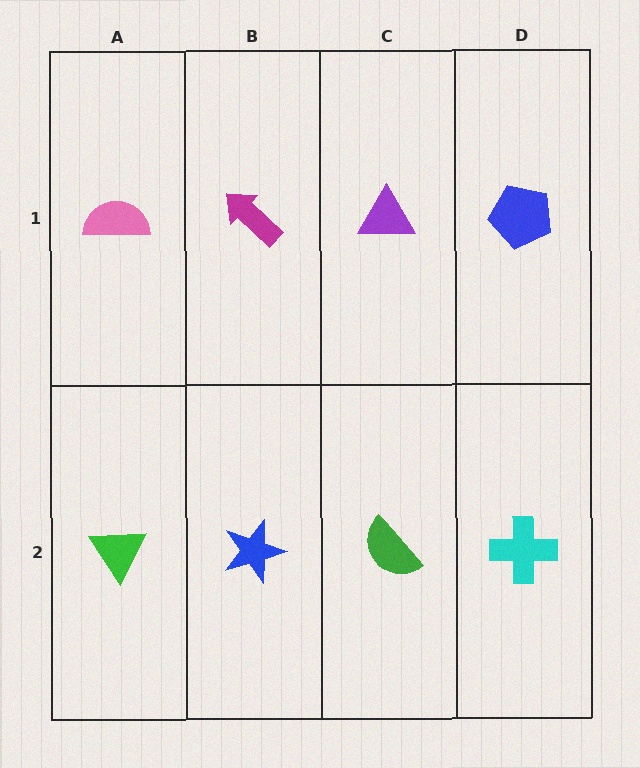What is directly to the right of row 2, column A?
A blue star.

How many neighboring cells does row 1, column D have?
2.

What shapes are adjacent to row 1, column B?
A blue star (row 2, column B), a pink semicircle (row 1, column A), a purple triangle (row 1, column C).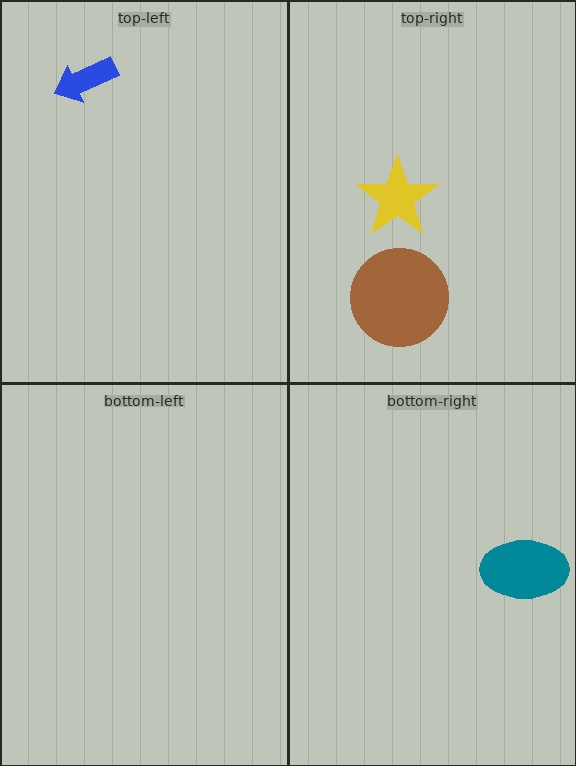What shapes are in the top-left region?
The blue arrow.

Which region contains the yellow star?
The top-right region.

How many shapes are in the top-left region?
1.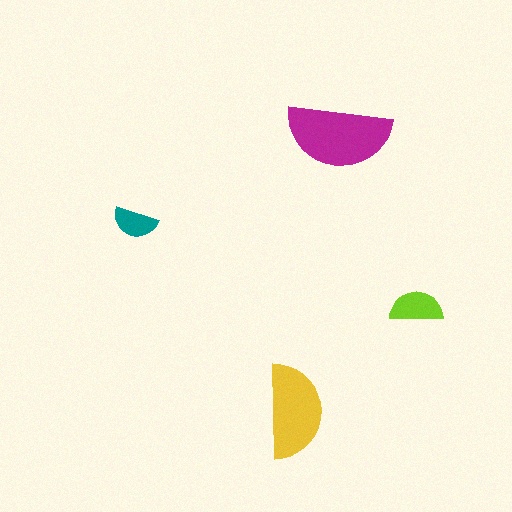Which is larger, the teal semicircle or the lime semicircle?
The lime one.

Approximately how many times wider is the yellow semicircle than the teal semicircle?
About 2 times wider.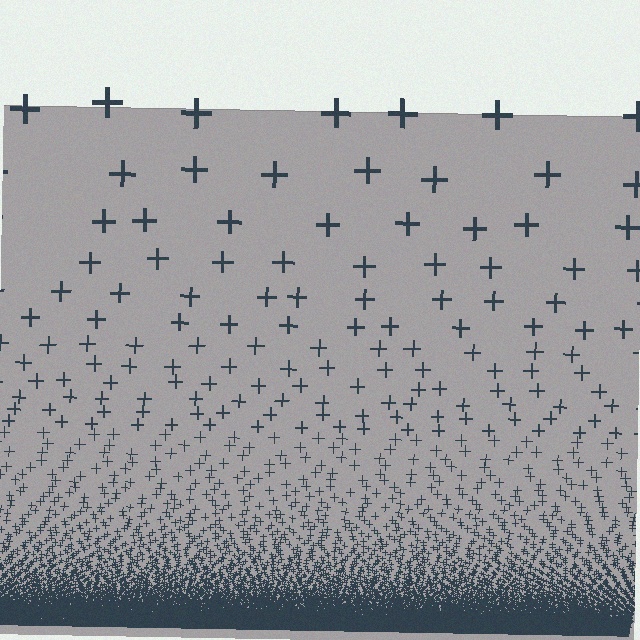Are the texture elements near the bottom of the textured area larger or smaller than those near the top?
Smaller. The gradient is inverted — elements near the bottom are smaller and denser.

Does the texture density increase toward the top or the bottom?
Density increases toward the bottom.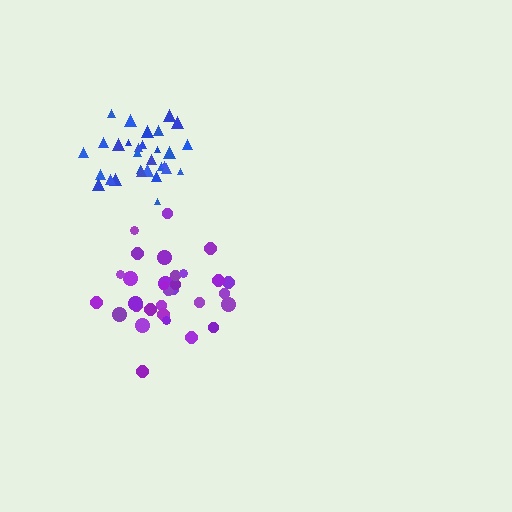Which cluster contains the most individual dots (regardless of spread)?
Purple (31).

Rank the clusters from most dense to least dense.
purple, blue.